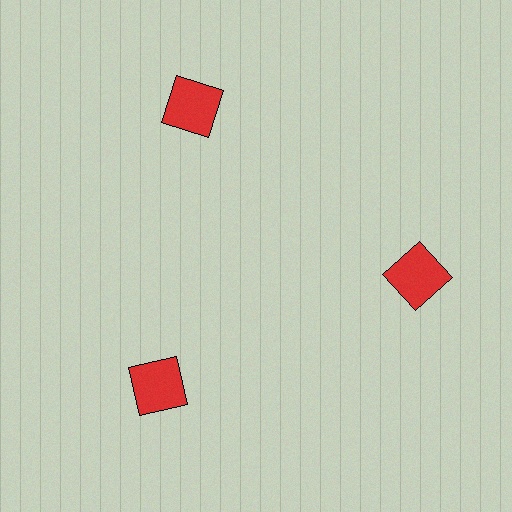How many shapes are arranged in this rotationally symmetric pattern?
There are 3 shapes, arranged in 3 groups of 1.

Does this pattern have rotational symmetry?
Yes, this pattern has 3-fold rotational symmetry. It looks the same after rotating 120 degrees around the center.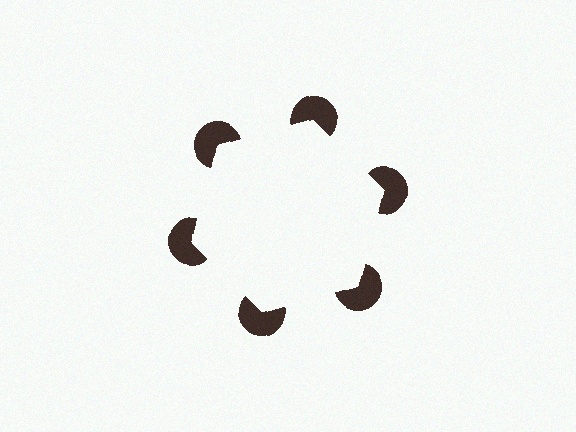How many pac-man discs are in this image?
There are 6 — one at each vertex of the illusory hexagon.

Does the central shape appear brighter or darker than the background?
It typically appears slightly brighter than the background, even though no actual brightness change is drawn.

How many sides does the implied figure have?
6 sides.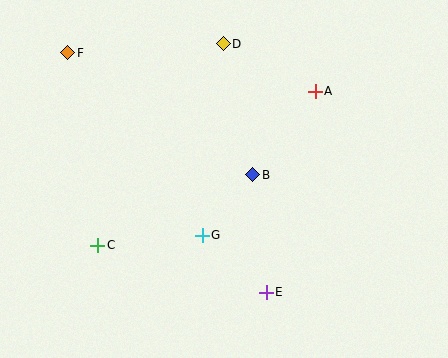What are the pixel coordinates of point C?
Point C is at (98, 245).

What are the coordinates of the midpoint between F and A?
The midpoint between F and A is at (192, 72).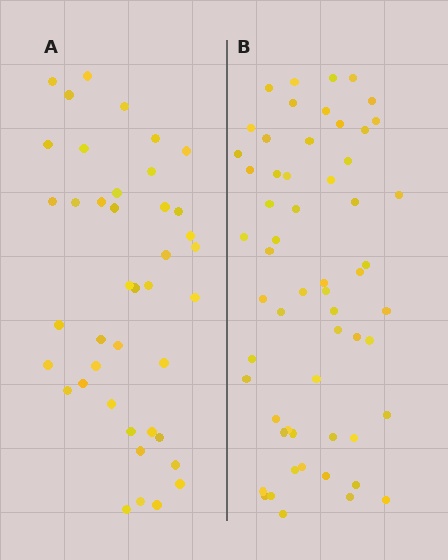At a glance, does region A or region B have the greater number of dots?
Region B (the right region) has more dots.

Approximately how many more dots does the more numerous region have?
Region B has approximately 15 more dots than region A.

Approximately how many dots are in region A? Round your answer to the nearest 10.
About 40 dots. (The exact count is 41, which rounds to 40.)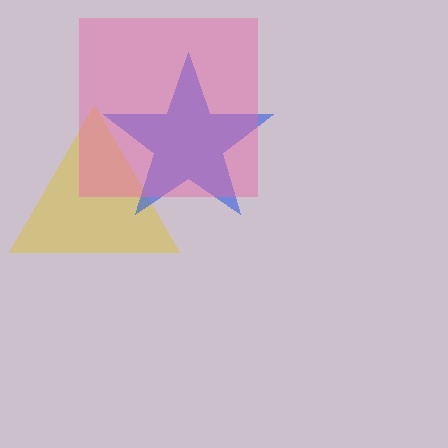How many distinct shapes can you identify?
There are 3 distinct shapes: a yellow triangle, a blue star, a pink square.